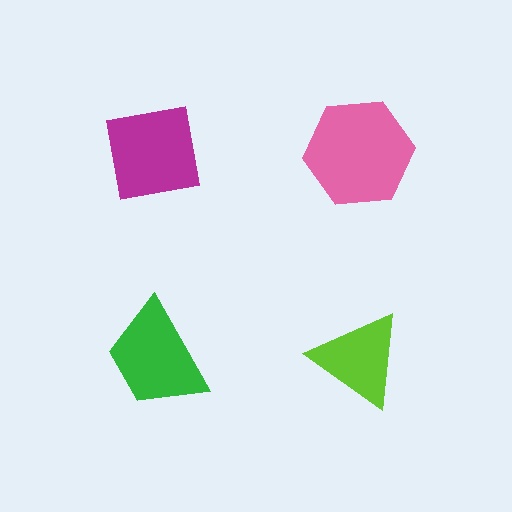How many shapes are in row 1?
2 shapes.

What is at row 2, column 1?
A green trapezoid.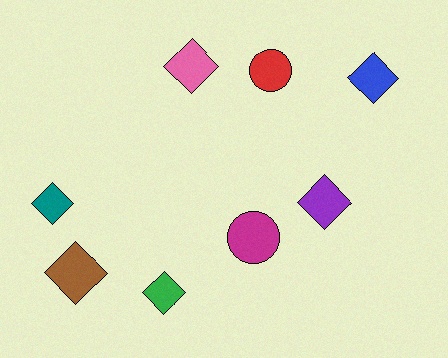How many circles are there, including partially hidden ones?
There are 2 circles.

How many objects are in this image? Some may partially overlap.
There are 8 objects.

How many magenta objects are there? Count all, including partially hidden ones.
There is 1 magenta object.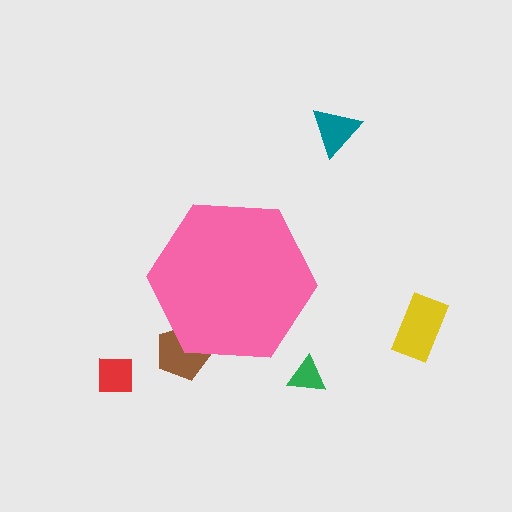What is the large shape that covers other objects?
A pink hexagon.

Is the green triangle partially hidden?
No, the green triangle is fully visible.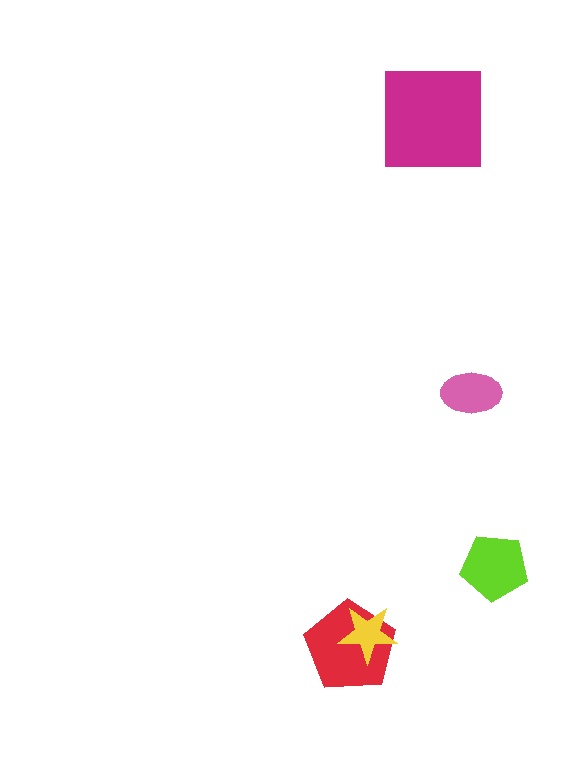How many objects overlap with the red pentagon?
1 object overlaps with the red pentagon.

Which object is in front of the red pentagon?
The yellow star is in front of the red pentagon.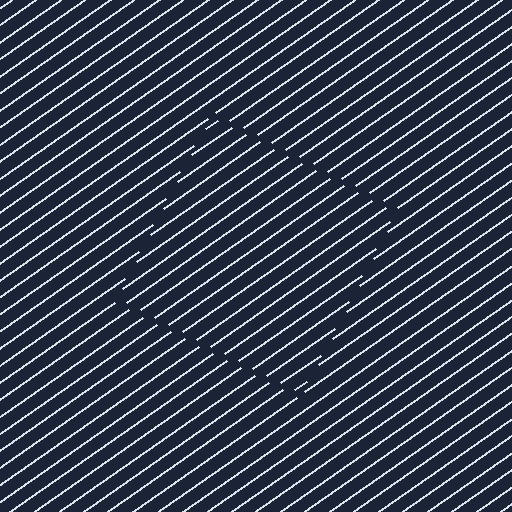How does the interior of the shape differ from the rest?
The interior of the shape contains the same grating, shifted by half a period — the contour is defined by the phase discontinuity where line-ends from the inner and outer gratings abut.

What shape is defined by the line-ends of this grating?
An illusory square. The interior of the shape contains the same grating, shifted by half a period — the contour is defined by the phase discontinuity where line-ends from the inner and outer gratings abut.